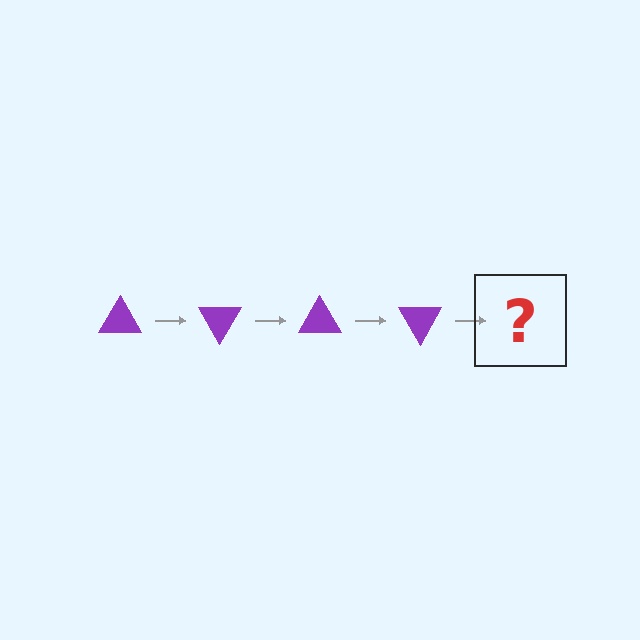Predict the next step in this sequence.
The next step is a purple triangle rotated 240 degrees.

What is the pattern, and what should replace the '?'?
The pattern is that the triangle rotates 60 degrees each step. The '?' should be a purple triangle rotated 240 degrees.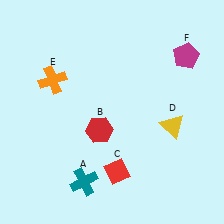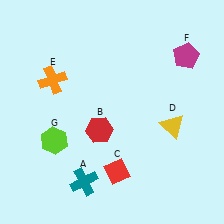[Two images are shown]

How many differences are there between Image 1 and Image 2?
There is 1 difference between the two images.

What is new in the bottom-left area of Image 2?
A lime hexagon (G) was added in the bottom-left area of Image 2.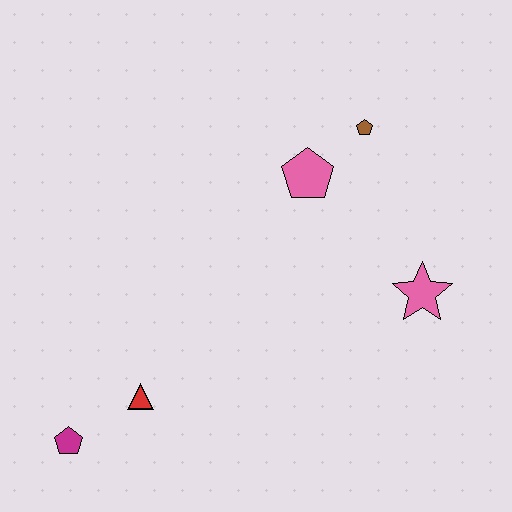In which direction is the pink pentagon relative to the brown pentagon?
The pink pentagon is to the left of the brown pentagon.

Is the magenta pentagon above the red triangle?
No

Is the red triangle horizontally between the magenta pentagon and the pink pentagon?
Yes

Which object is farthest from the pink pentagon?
The magenta pentagon is farthest from the pink pentagon.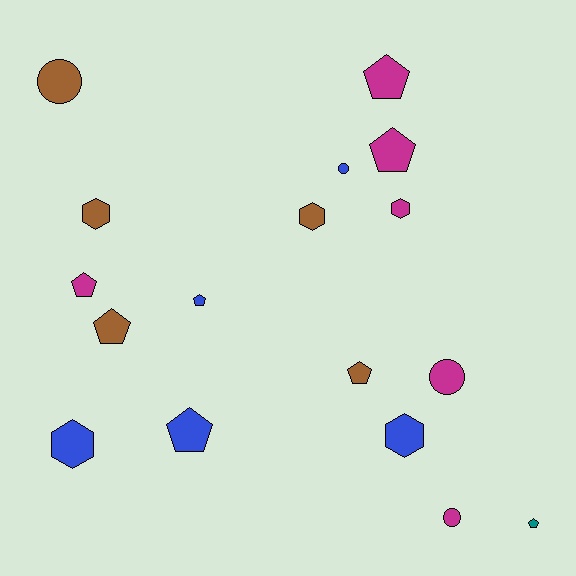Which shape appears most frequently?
Pentagon, with 8 objects.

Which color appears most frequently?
Magenta, with 6 objects.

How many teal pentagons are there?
There is 1 teal pentagon.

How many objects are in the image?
There are 17 objects.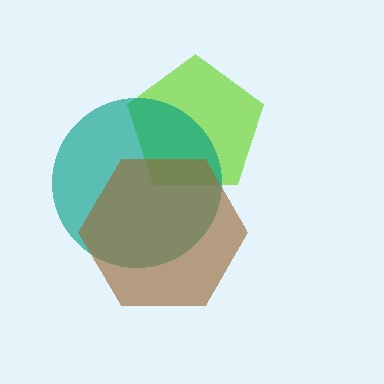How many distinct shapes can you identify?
There are 3 distinct shapes: a lime pentagon, a teal circle, a brown hexagon.